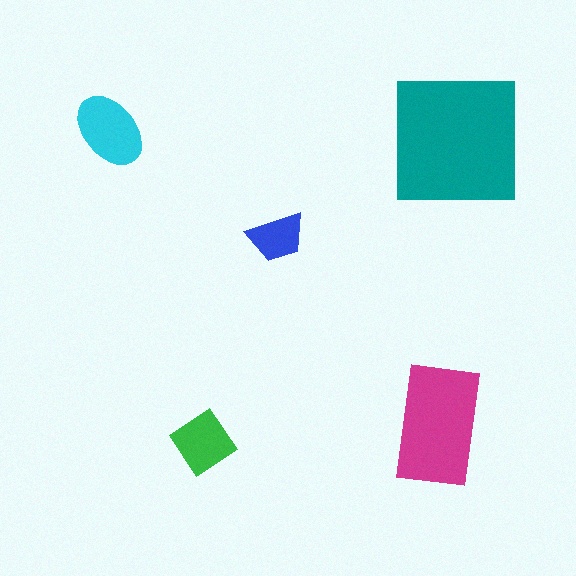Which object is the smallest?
The blue trapezoid.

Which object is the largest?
The teal square.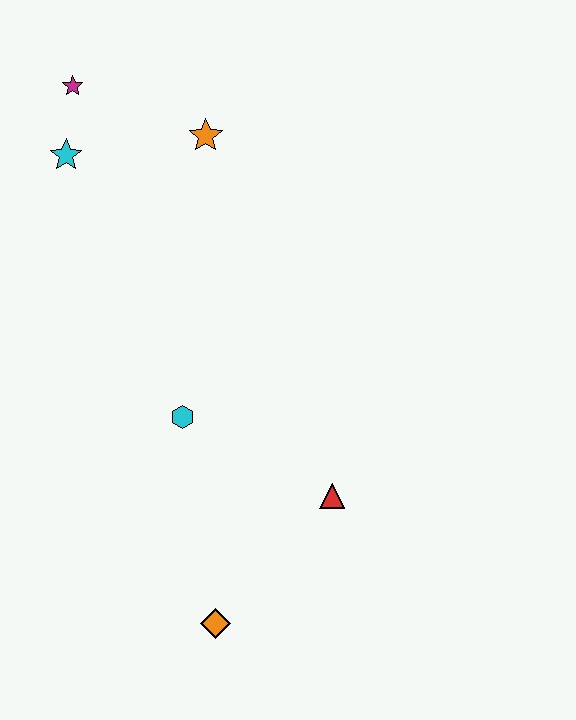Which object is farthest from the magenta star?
The orange diamond is farthest from the magenta star.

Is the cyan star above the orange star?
No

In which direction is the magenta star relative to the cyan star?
The magenta star is above the cyan star.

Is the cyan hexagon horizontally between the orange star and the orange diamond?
No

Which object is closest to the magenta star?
The cyan star is closest to the magenta star.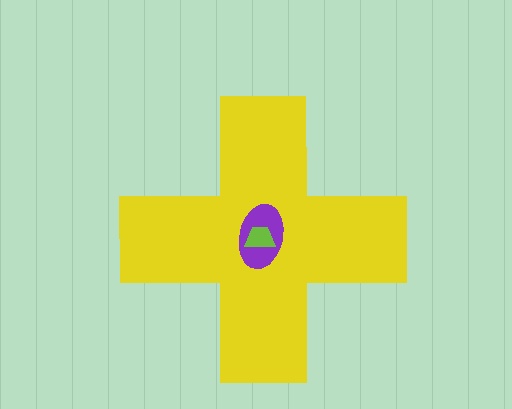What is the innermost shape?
The lime trapezoid.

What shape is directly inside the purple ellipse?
The lime trapezoid.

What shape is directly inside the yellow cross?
The purple ellipse.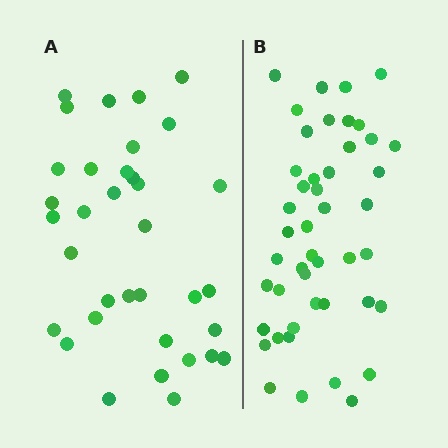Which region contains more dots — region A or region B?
Region B (the right region) has more dots.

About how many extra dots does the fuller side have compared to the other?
Region B has roughly 12 or so more dots than region A.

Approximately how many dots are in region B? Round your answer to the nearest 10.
About 50 dots. (The exact count is 46, which rounds to 50.)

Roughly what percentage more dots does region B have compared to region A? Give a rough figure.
About 30% more.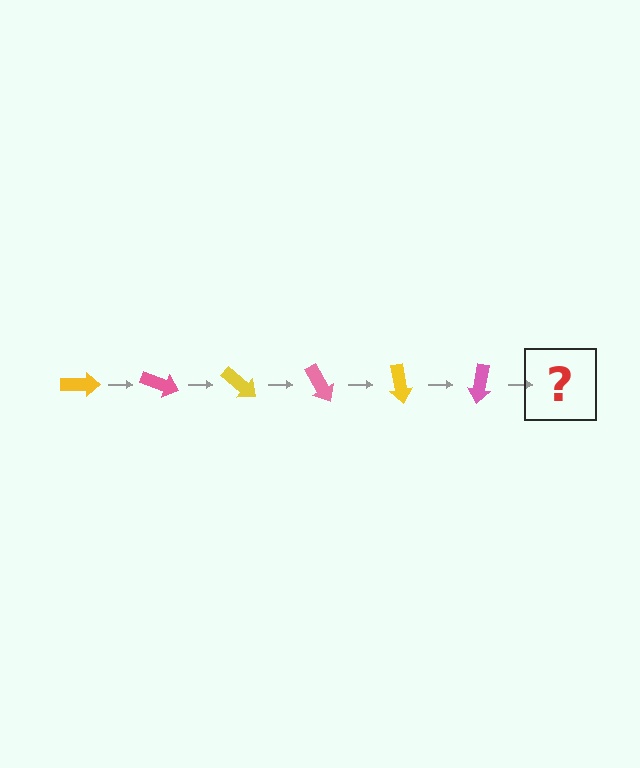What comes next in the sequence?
The next element should be a yellow arrow, rotated 120 degrees from the start.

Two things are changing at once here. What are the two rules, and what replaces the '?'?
The two rules are that it rotates 20 degrees each step and the color cycles through yellow and pink. The '?' should be a yellow arrow, rotated 120 degrees from the start.